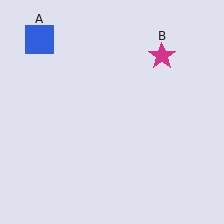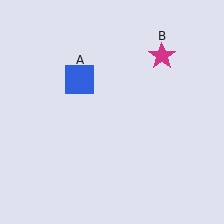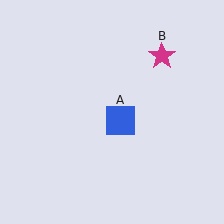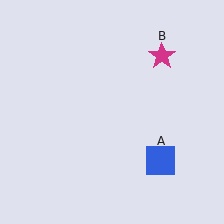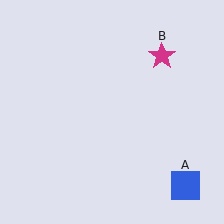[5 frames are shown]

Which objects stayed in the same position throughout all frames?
Magenta star (object B) remained stationary.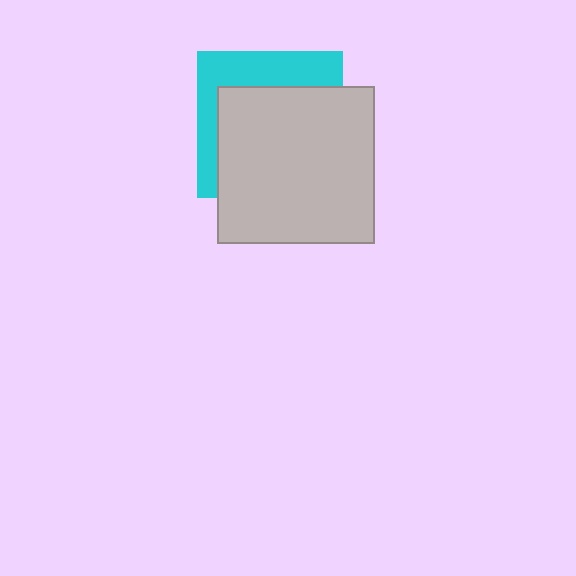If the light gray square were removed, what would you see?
You would see the complete cyan square.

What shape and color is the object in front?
The object in front is a light gray square.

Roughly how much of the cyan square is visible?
A small part of it is visible (roughly 34%).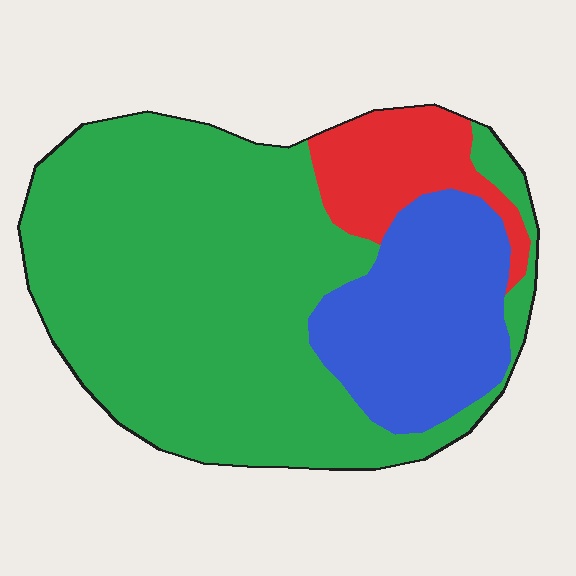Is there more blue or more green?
Green.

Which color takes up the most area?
Green, at roughly 65%.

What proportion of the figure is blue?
Blue covers about 20% of the figure.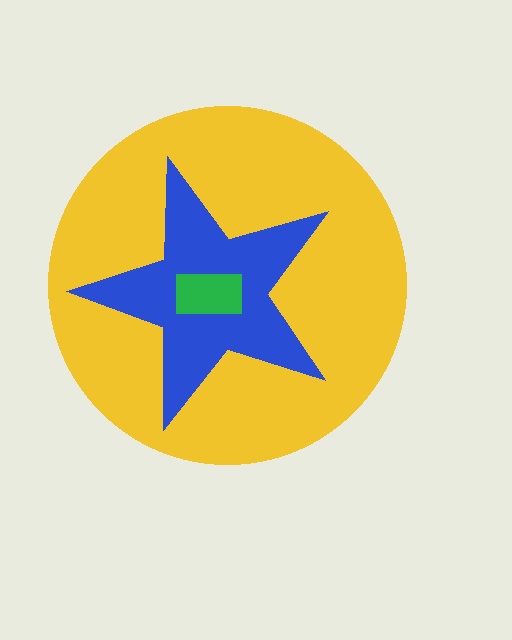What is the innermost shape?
The green rectangle.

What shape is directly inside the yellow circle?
The blue star.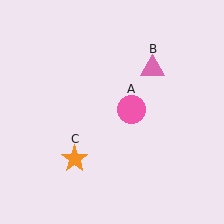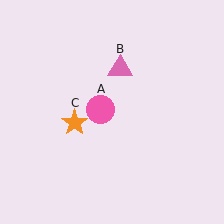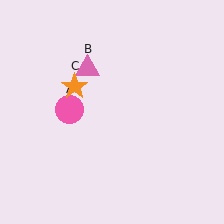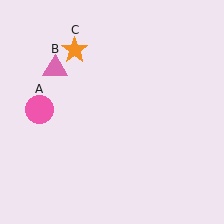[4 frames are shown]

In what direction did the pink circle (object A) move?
The pink circle (object A) moved left.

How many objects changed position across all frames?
3 objects changed position: pink circle (object A), pink triangle (object B), orange star (object C).